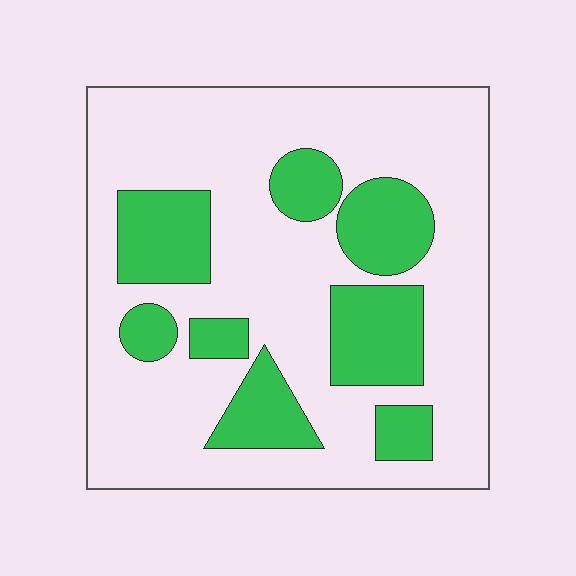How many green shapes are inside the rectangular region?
8.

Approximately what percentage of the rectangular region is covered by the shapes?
Approximately 30%.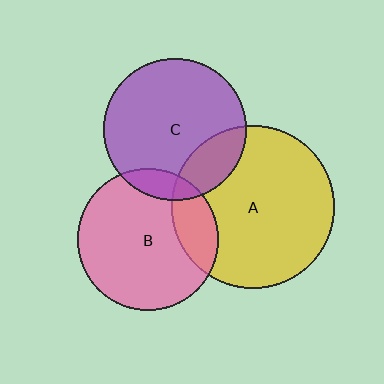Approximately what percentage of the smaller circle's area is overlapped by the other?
Approximately 10%.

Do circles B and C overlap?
Yes.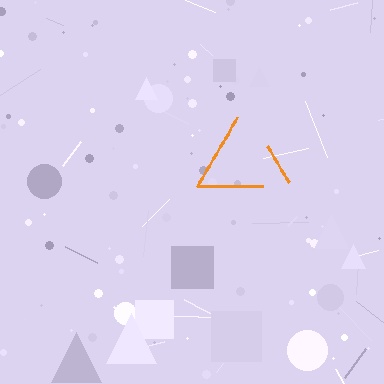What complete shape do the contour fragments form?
The contour fragments form a triangle.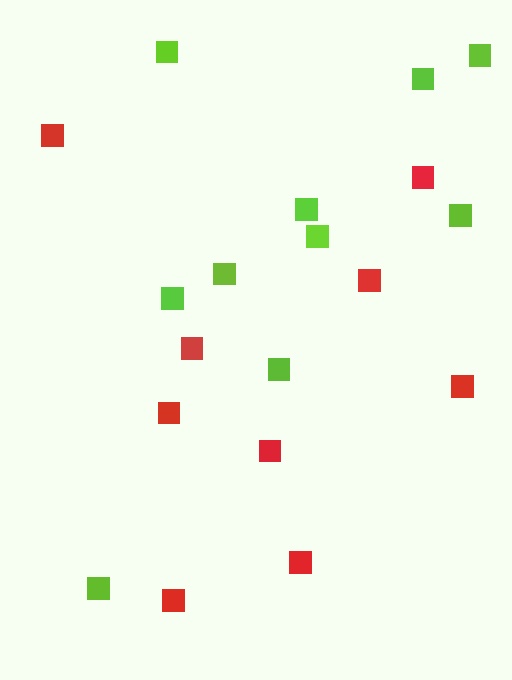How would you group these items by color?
There are 2 groups: one group of red squares (9) and one group of lime squares (10).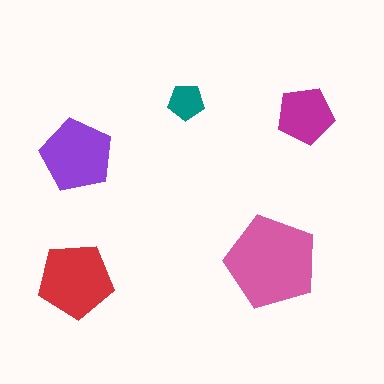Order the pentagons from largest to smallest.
the pink one, the red one, the purple one, the magenta one, the teal one.